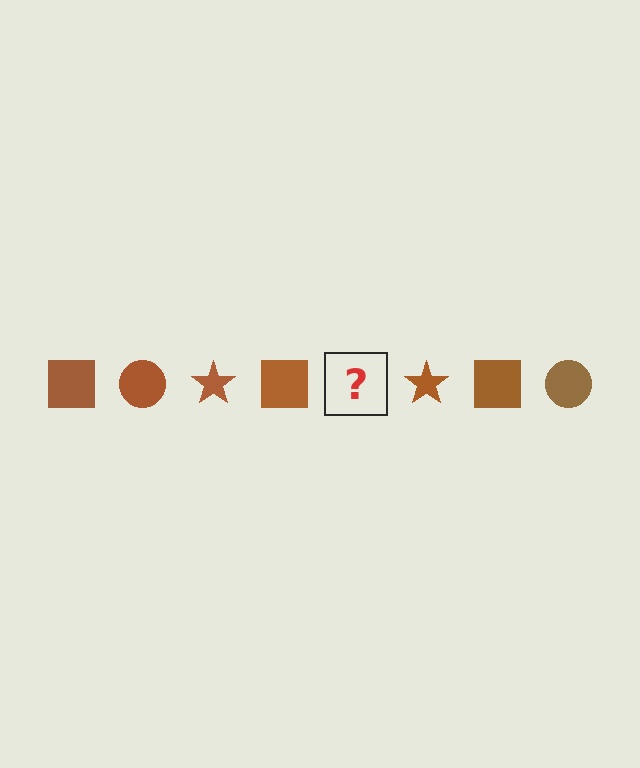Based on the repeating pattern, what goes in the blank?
The blank should be a brown circle.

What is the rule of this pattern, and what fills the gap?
The rule is that the pattern cycles through square, circle, star shapes in brown. The gap should be filled with a brown circle.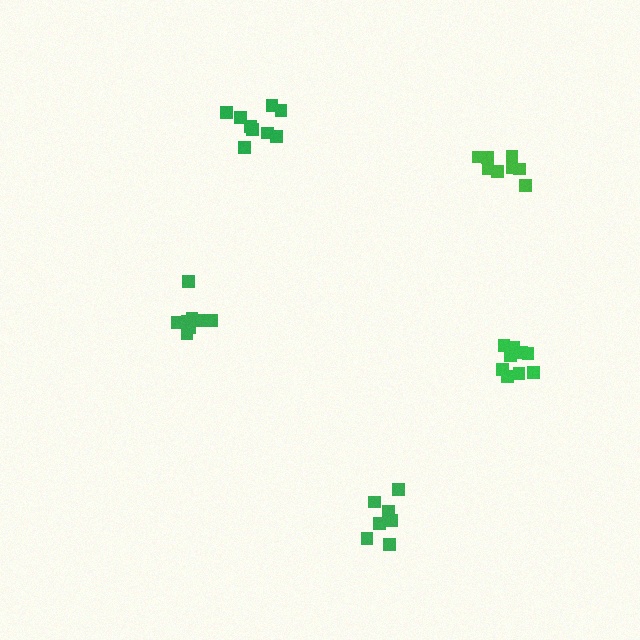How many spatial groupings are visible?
There are 5 spatial groupings.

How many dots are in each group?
Group 1: 9 dots, Group 2: 8 dots, Group 3: 7 dots, Group 4: 9 dots, Group 5: 8 dots (41 total).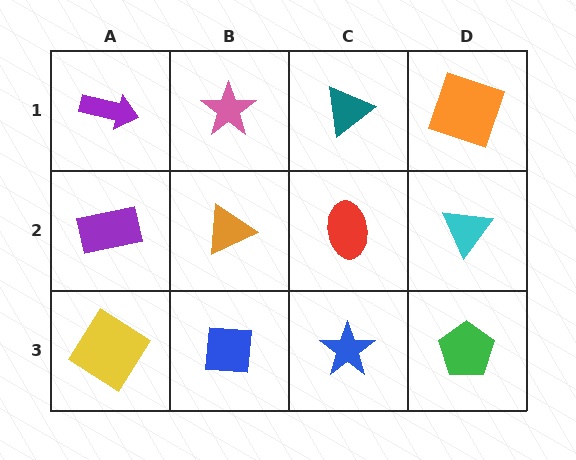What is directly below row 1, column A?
A purple rectangle.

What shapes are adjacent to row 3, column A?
A purple rectangle (row 2, column A), a blue square (row 3, column B).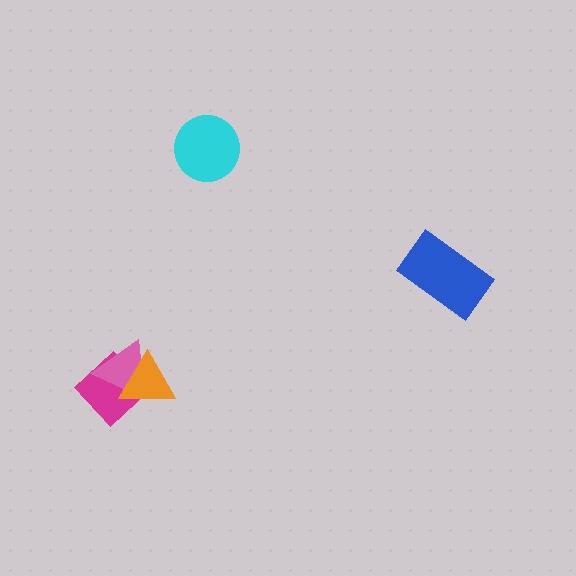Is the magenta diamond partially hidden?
Yes, it is partially covered by another shape.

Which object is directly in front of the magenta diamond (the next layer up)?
The pink triangle is directly in front of the magenta diamond.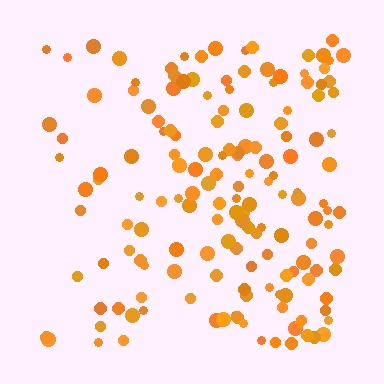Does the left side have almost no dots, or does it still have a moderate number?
Still a moderate number, just noticeably fewer than the right.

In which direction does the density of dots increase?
From left to right, with the right side densest.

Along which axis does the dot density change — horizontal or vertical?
Horizontal.